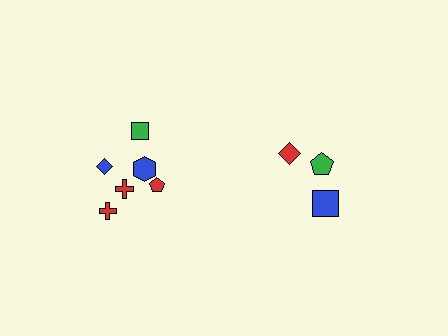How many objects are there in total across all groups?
There are 9 objects.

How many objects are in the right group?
There are 3 objects.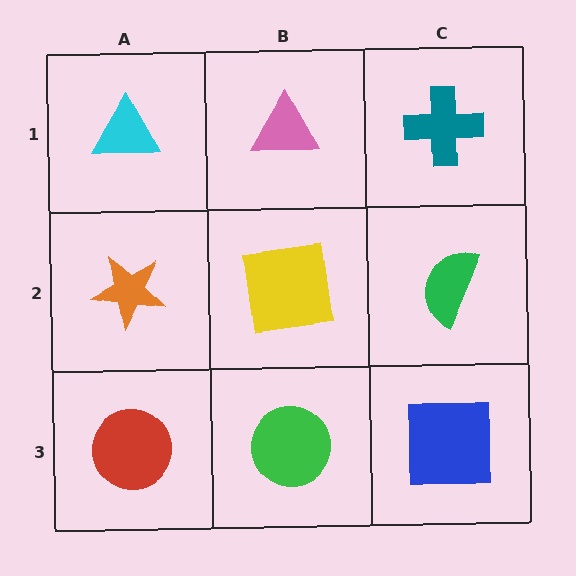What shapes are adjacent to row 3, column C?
A green semicircle (row 2, column C), a green circle (row 3, column B).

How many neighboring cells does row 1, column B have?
3.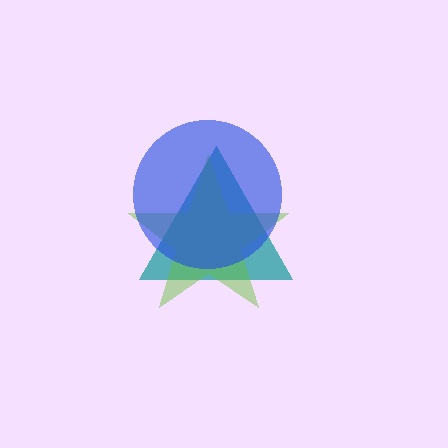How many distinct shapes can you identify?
There are 3 distinct shapes: a teal triangle, a lime star, a blue circle.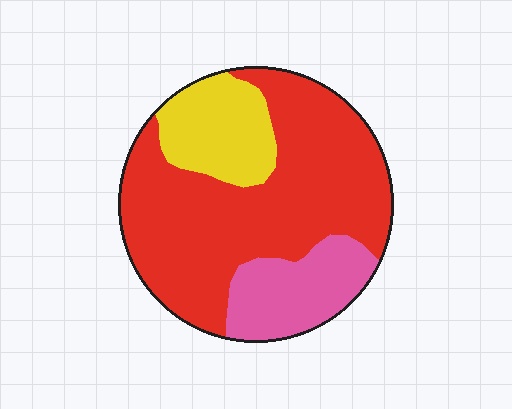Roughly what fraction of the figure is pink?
Pink takes up about one sixth (1/6) of the figure.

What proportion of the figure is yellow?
Yellow covers around 15% of the figure.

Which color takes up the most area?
Red, at roughly 65%.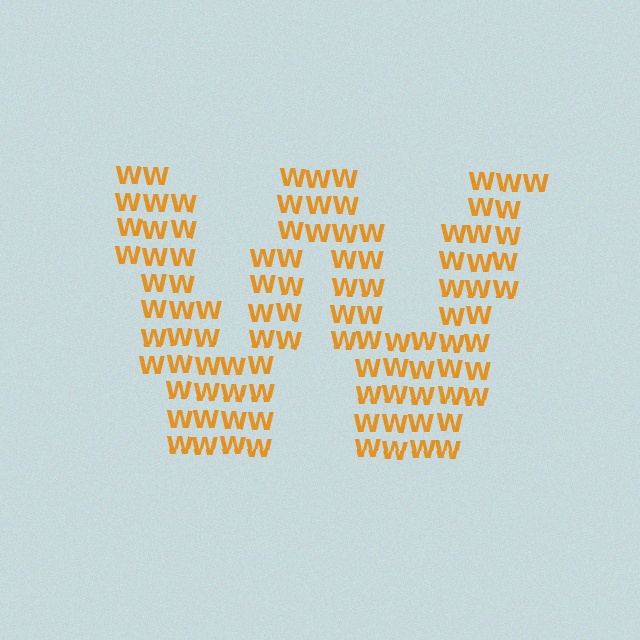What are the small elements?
The small elements are letter W's.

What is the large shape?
The large shape is the letter W.